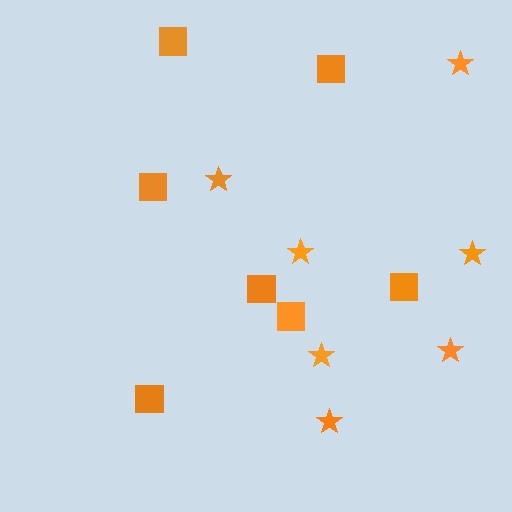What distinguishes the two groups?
There are 2 groups: one group of stars (7) and one group of squares (7).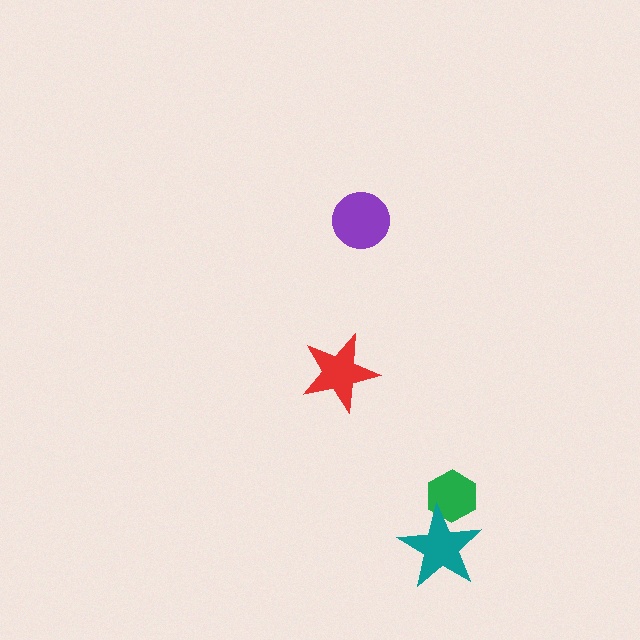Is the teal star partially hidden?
No, no other shape covers it.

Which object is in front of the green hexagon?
The teal star is in front of the green hexagon.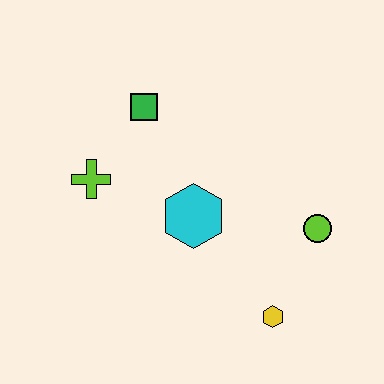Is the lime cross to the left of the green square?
Yes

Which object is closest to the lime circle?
The yellow hexagon is closest to the lime circle.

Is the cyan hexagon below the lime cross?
Yes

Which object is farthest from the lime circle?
The lime cross is farthest from the lime circle.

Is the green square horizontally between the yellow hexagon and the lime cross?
Yes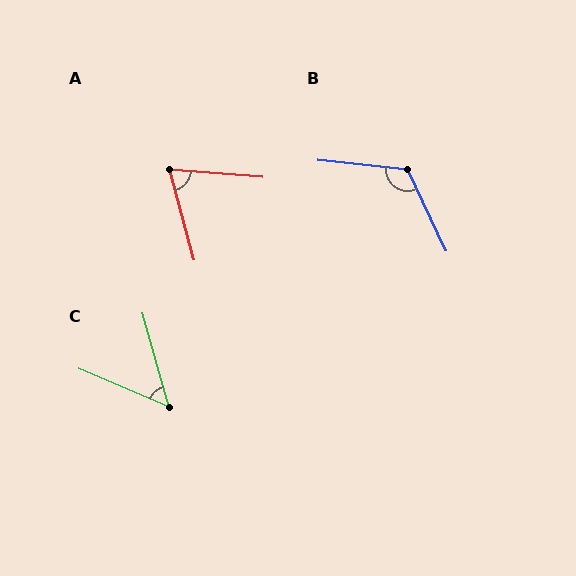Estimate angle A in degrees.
Approximately 70 degrees.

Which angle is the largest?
B, at approximately 122 degrees.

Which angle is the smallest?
C, at approximately 52 degrees.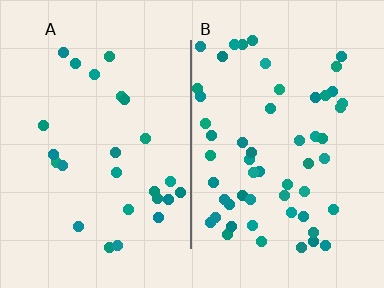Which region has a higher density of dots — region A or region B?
B (the right).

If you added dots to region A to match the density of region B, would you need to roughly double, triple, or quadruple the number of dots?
Approximately double.